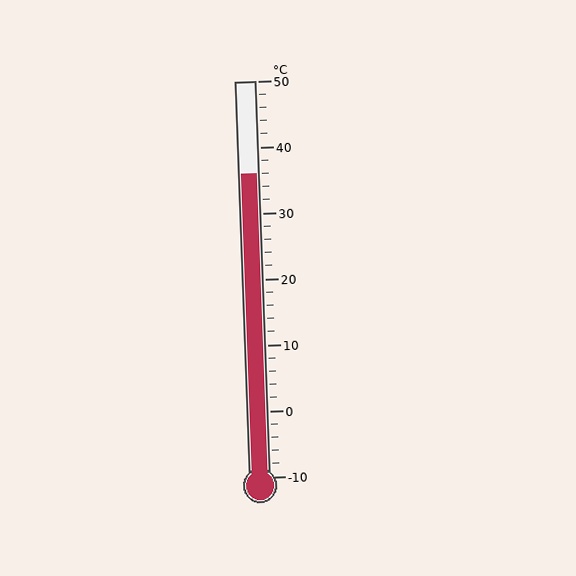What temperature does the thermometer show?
The thermometer shows approximately 36°C.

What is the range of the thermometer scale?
The thermometer scale ranges from -10°C to 50°C.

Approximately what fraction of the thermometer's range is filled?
The thermometer is filled to approximately 75% of its range.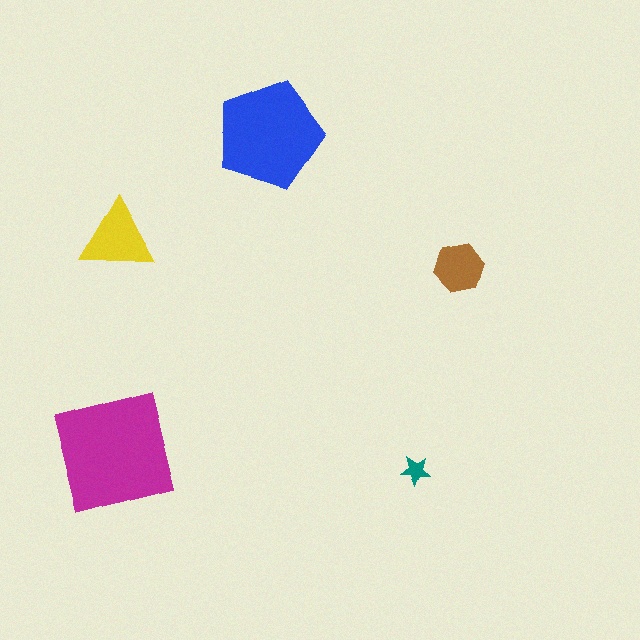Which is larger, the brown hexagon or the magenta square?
The magenta square.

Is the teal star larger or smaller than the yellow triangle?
Smaller.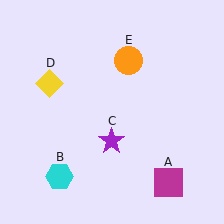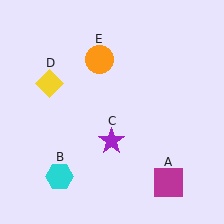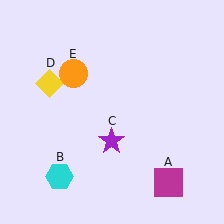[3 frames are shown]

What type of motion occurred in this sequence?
The orange circle (object E) rotated counterclockwise around the center of the scene.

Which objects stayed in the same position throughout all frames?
Magenta square (object A) and cyan hexagon (object B) and purple star (object C) and yellow diamond (object D) remained stationary.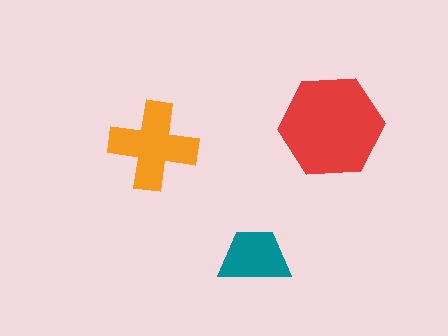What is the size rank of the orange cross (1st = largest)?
2nd.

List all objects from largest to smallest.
The red hexagon, the orange cross, the teal trapezoid.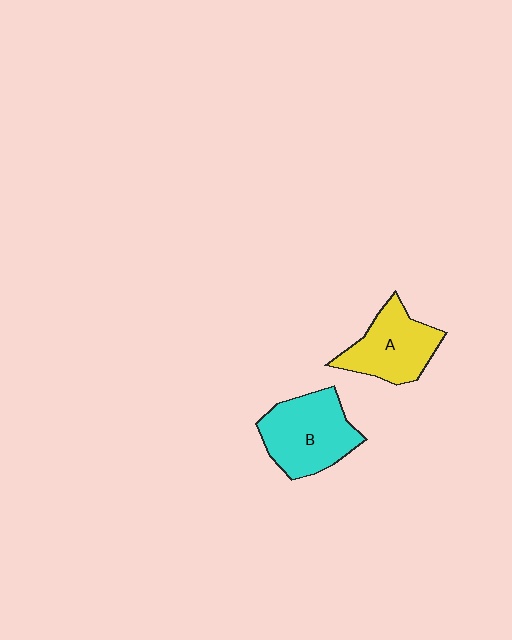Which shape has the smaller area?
Shape A (yellow).